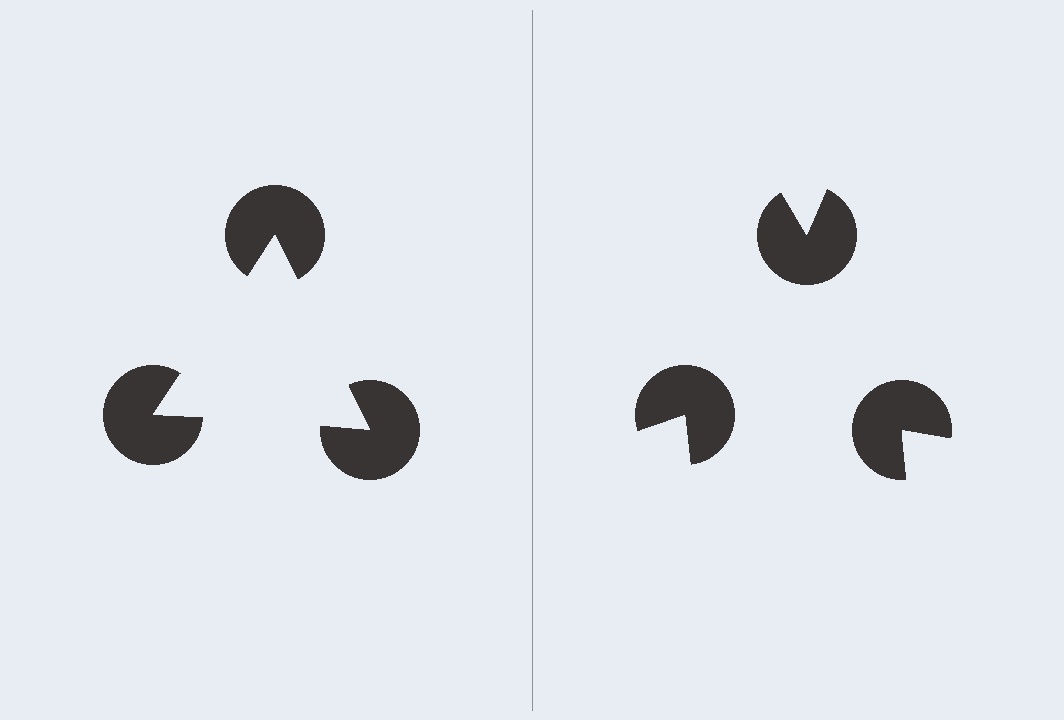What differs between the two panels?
The pac-man discs are positioned identically on both sides; only the wedge orientations differ. On the left they align to a triangle; on the right they are misaligned.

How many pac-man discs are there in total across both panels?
6 — 3 on each side.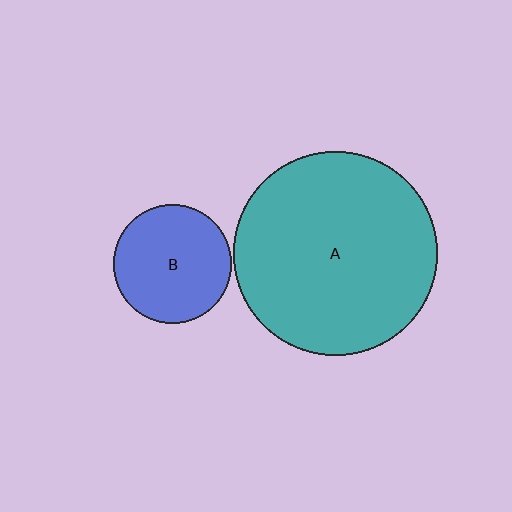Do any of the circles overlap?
No, none of the circles overlap.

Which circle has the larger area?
Circle A (teal).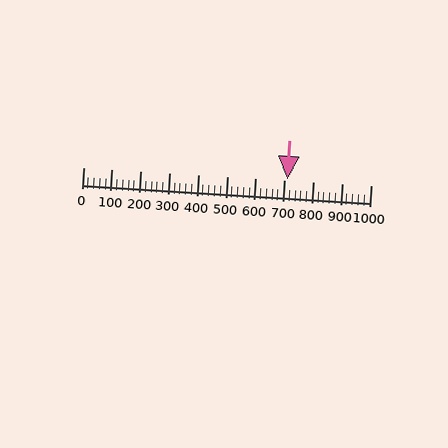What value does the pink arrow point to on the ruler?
The pink arrow points to approximately 711.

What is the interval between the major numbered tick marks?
The major tick marks are spaced 100 units apart.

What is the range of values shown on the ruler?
The ruler shows values from 0 to 1000.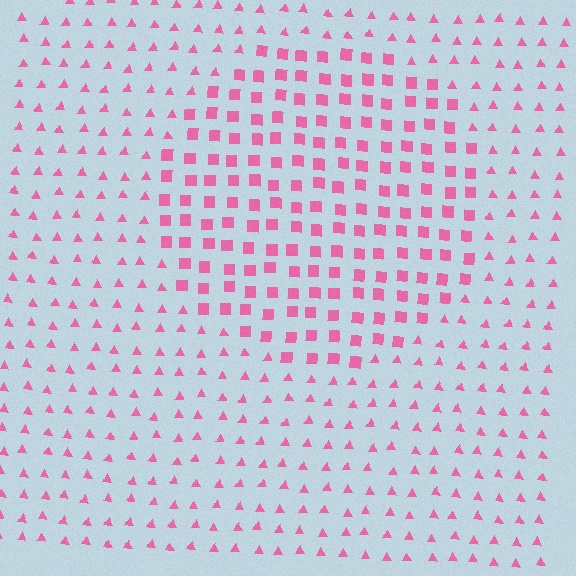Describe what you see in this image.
The image is filled with small pink elements arranged in a uniform grid. A circle-shaped region contains squares, while the surrounding area contains triangles. The boundary is defined purely by the change in element shape.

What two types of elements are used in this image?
The image uses squares inside the circle region and triangles outside it.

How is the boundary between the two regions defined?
The boundary is defined by a change in element shape: squares inside vs. triangles outside. All elements share the same color and spacing.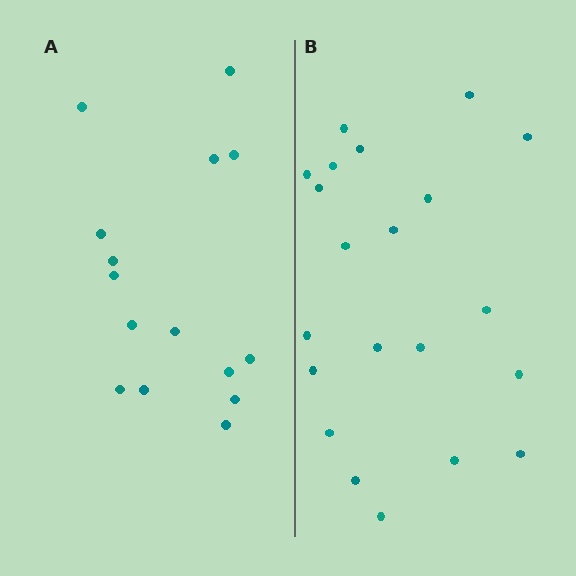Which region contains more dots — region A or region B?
Region B (the right region) has more dots.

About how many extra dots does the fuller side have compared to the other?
Region B has about 6 more dots than region A.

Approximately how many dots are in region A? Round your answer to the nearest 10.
About 20 dots. (The exact count is 15, which rounds to 20.)